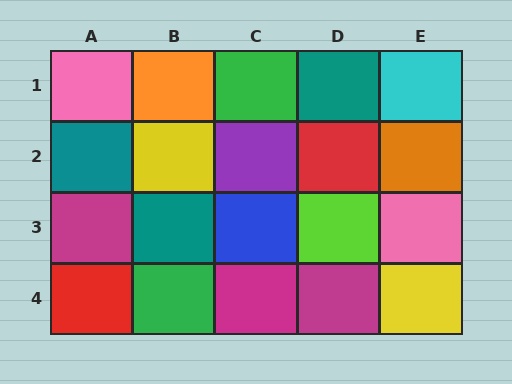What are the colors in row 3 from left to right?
Magenta, teal, blue, lime, pink.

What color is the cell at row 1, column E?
Cyan.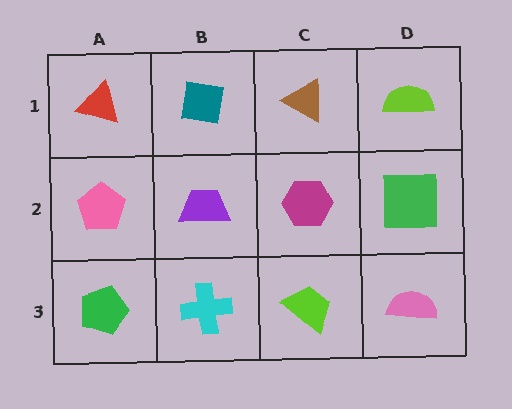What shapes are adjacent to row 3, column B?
A purple trapezoid (row 2, column B), a green pentagon (row 3, column A), a lime trapezoid (row 3, column C).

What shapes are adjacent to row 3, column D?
A green square (row 2, column D), a lime trapezoid (row 3, column C).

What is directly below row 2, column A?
A green pentagon.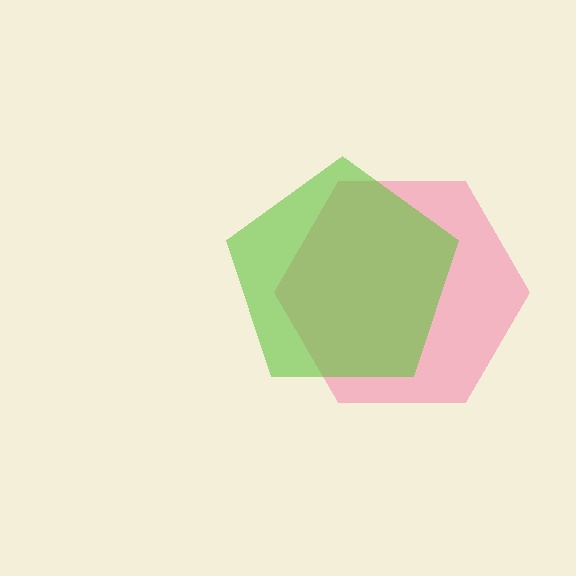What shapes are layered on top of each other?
The layered shapes are: a pink hexagon, a lime pentagon.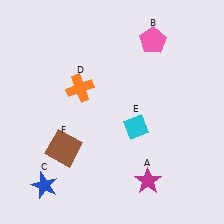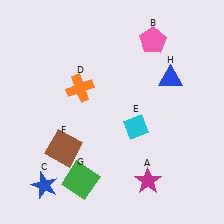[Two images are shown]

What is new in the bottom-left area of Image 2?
A green square (G) was added in the bottom-left area of Image 2.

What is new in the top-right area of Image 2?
A blue triangle (H) was added in the top-right area of Image 2.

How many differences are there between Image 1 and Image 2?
There are 2 differences between the two images.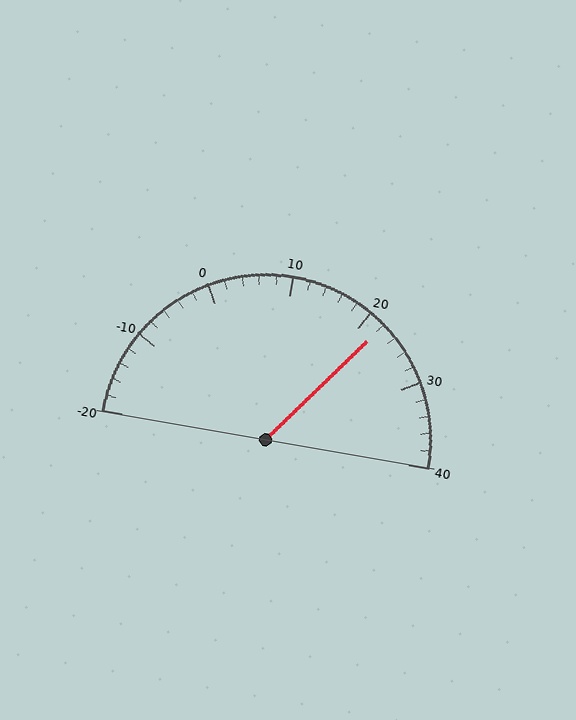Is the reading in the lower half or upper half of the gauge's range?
The reading is in the upper half of the range (-20 to 40).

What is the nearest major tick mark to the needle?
The nearest major tick mark is 20.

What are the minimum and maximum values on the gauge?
The gauge ranges from -20 to 40.